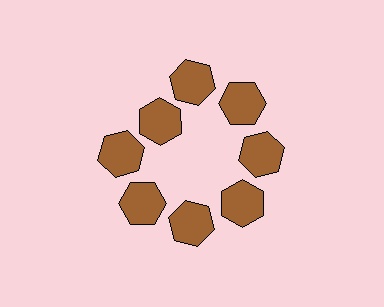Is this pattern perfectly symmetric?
No. The 8 brown hexagons are arranged in a ring, but one element near the 10 o'clock position is pulled inward toward the center, breaking the 8-fold rotational symmetry.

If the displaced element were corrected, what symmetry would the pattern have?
It would have 8-fold rotational symmetry — the pattern would map onto itself every 45 degrees.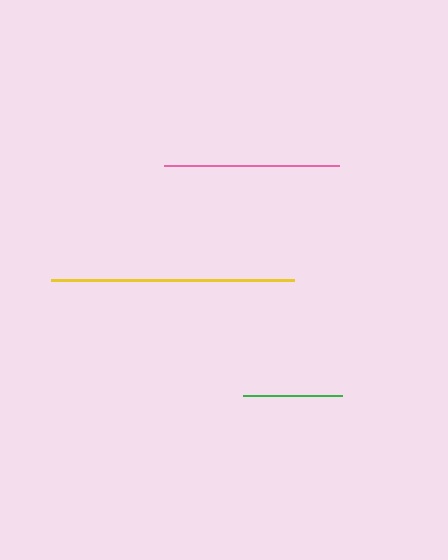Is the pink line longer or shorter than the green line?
The pink line is longer than the green line.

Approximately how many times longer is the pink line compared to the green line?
The pink line is approximately 1.8 times the length of the green line.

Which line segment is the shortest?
The green line is the shortest at approximately 100 pixels.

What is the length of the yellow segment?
The yellow segment is approximately 243 pixels long.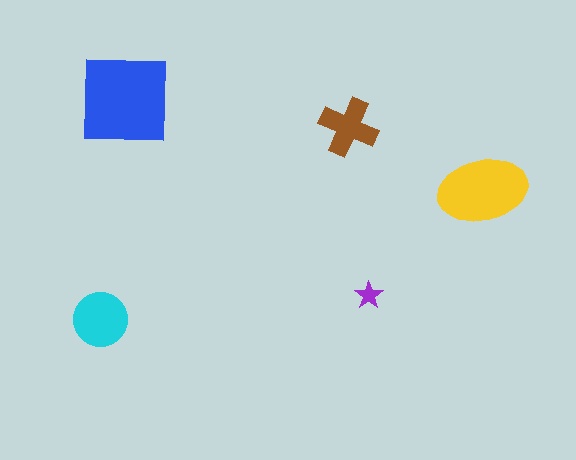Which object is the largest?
The blue square.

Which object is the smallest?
The purple star.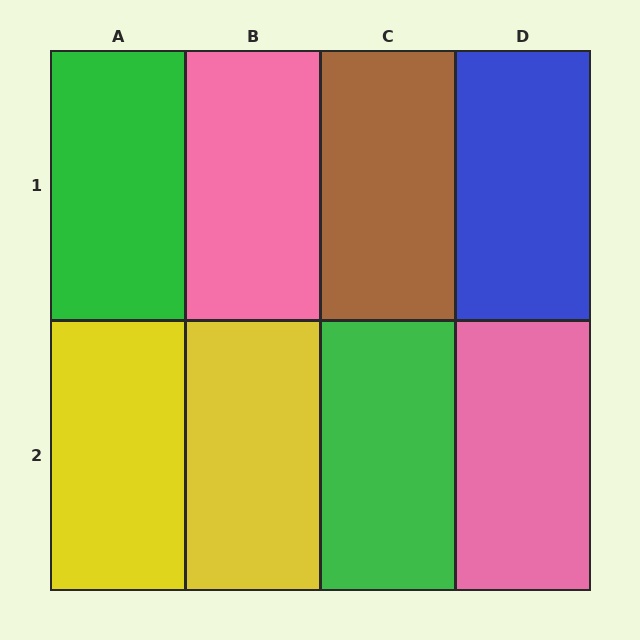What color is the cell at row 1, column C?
Brown.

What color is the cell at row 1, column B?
Pink.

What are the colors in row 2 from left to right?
Yellow, yellow, green, pink.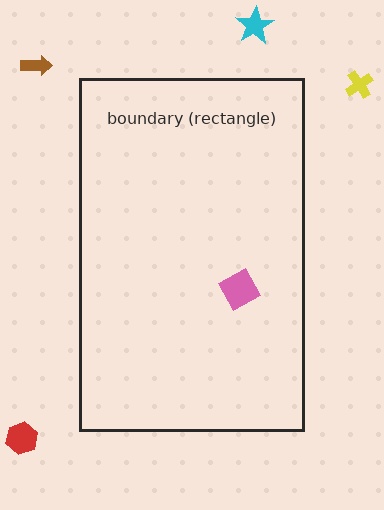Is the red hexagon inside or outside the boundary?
Outside.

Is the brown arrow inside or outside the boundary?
Outside.